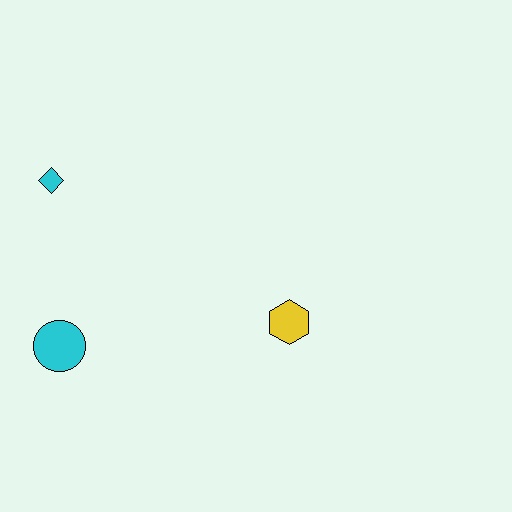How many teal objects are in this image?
There are no teal objects.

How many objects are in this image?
There are 3 objects.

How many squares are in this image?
There are no squares.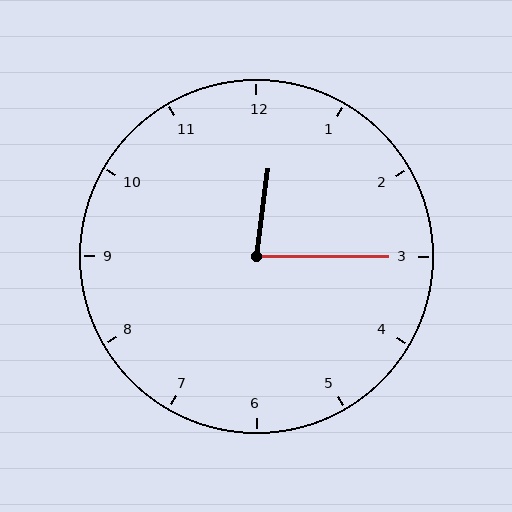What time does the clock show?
12:15.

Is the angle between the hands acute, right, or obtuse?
It is acute.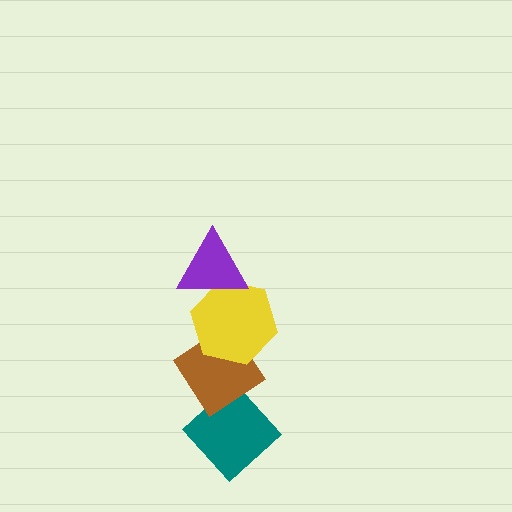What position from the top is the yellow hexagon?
The yellow hexagon is 2nd from the top.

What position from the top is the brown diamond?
The brown diamond is 3rd from the top.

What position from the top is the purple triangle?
The purple triangle is 1st from the top.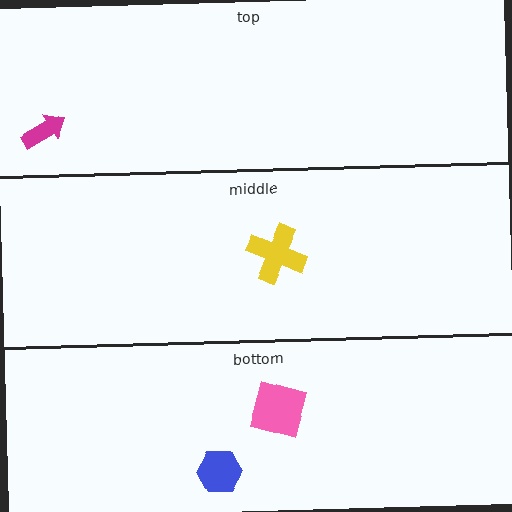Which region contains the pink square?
The bottom region.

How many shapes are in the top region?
1.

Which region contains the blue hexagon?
The bottom region.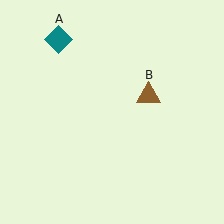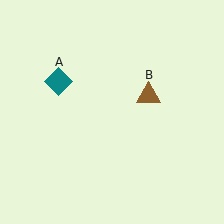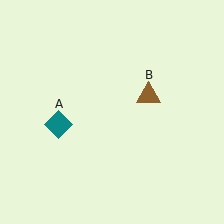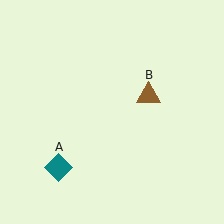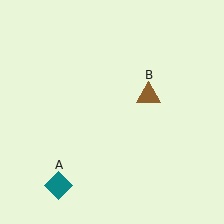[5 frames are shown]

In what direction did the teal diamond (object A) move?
The teal diamond (object A) moved down.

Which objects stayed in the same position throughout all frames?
Brown triangle (object B) remained stationary.